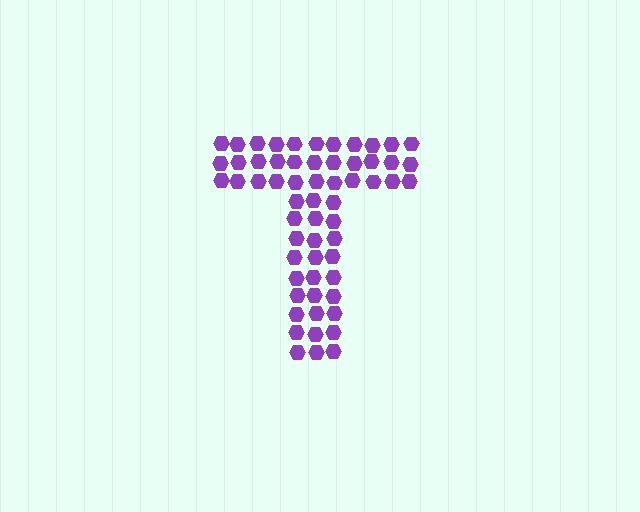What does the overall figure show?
The overall figure shows the letter T.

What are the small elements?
The small elements are hexagons.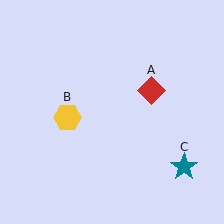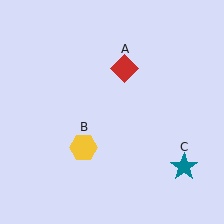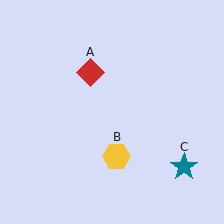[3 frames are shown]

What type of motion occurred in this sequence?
The red diamond (object A), yellow hexagon (object B) rotated counterclockwise around the center of the scene.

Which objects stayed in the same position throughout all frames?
Teal star (object C) remained stationary.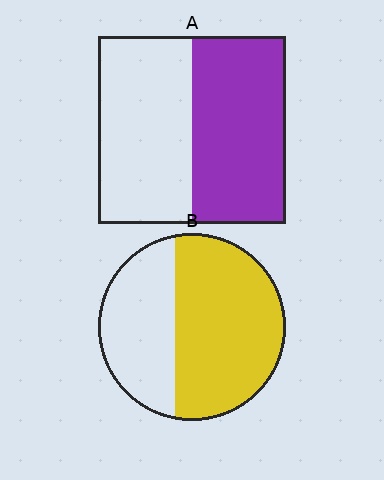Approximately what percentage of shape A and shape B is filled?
A is approximately 50% and B is approximately 60%.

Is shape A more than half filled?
Roughly half.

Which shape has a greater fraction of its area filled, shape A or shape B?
Shape B.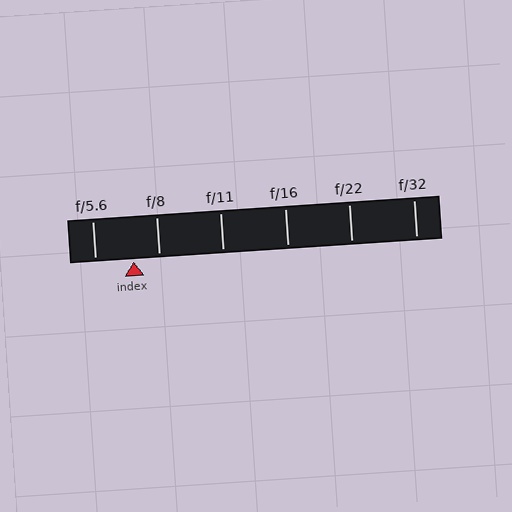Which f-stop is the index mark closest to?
The index mark is closest to f/8.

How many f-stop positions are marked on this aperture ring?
There are 6 f-stop positions marked.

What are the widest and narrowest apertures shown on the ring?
The widest aperture shown is f/5.6 and the narrowest is f/32.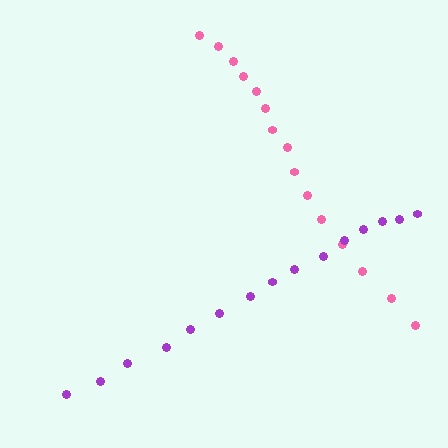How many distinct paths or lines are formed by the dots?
There are 2 distinct paths.